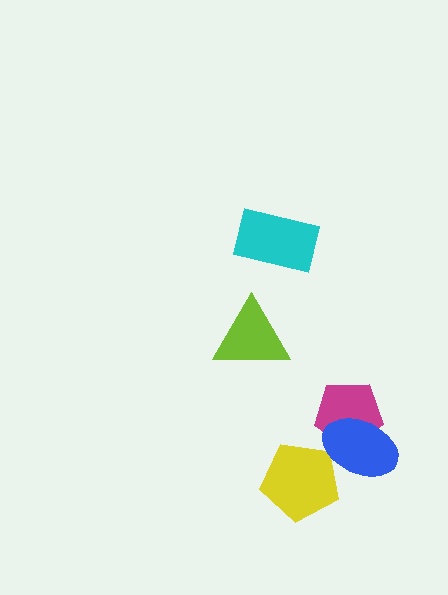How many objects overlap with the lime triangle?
0 objects overlap with the lime triangle.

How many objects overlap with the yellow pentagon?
1 object overlaps with the yellow pentagon.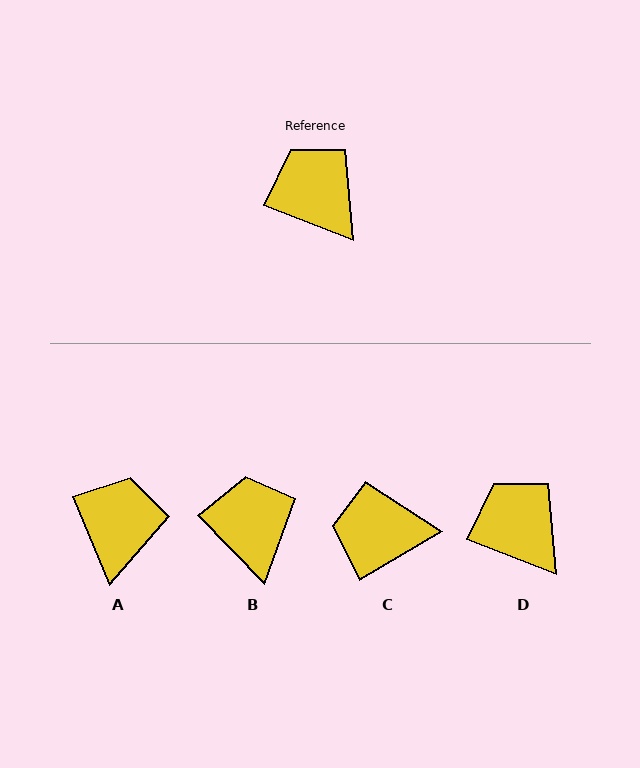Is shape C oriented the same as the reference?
No, it is off by about 52 degrees.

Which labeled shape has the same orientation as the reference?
D.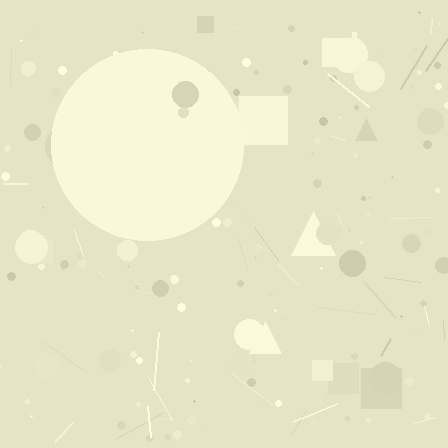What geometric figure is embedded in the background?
A circle is embedded in the background.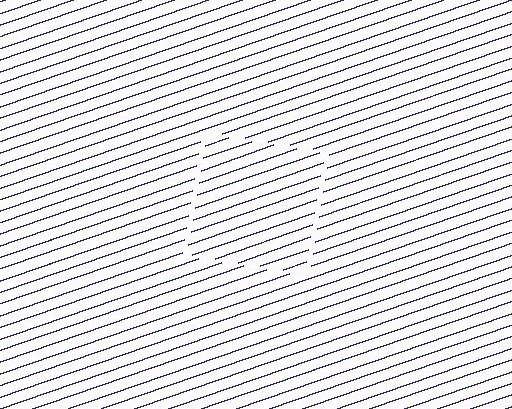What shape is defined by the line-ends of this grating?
An illusory square. The interior of the shape contains the same grating, shifted by half a period — the contour is defined by the phase discontinuity where line-ends from the inner and outer gratings abut.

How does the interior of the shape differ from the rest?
The interior of the shape contains the same grating, shifted by half a period — the contour is defined by the phase discontinuity where line-ends from the inner and outer gratings abut.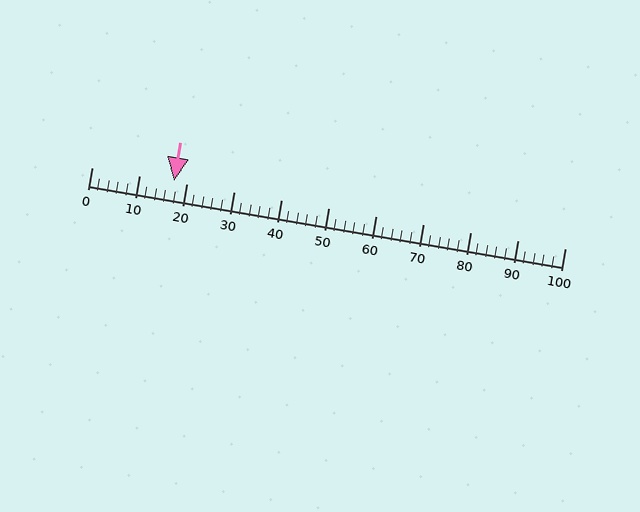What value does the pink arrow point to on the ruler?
The pink arrow points to approximately 17.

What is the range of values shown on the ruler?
The ruler shows values from 0 to 100.